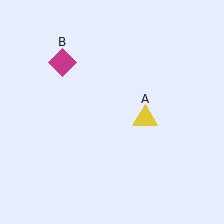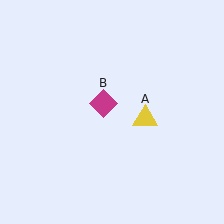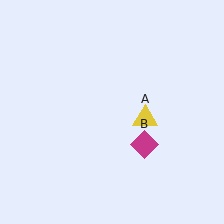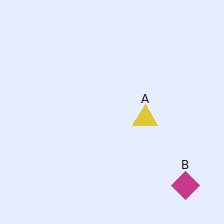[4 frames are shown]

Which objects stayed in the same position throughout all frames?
Yellow triangle (object A) remained stationary.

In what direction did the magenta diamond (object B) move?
The magenta diamond (object B) moved down and to the right.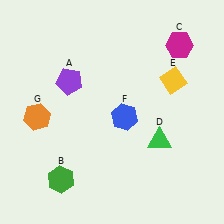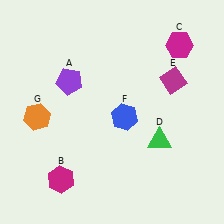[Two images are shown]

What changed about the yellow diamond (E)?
In Image 1, E is yellow. In Image 2, it changed to magenta.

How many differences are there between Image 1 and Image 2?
There are 2 differences between the two images.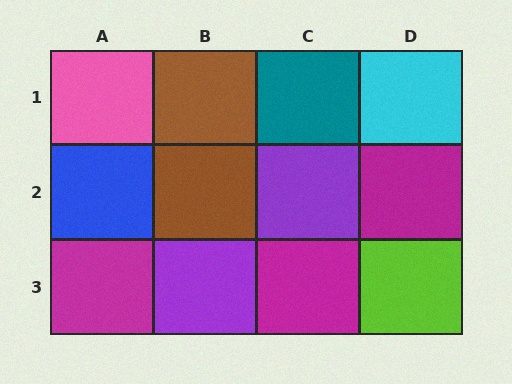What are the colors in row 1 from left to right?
Pink, brown, teal, cyan.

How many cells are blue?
1 cell is blue.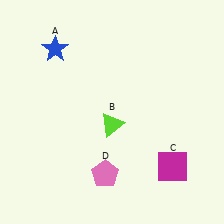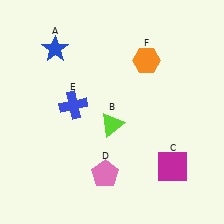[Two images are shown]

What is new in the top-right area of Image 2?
An orange hexagon (F) was added in the top-right area of Image 2.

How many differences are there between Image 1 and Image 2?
There are 2 differences between the two images.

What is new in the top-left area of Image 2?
A blue cross (E) was added in the top-left area of Image 2.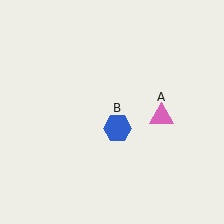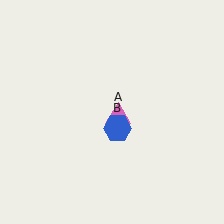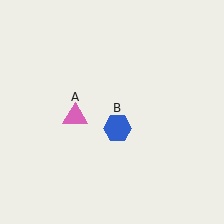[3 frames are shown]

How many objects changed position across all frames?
1 object changed position: pink triangle (object A).